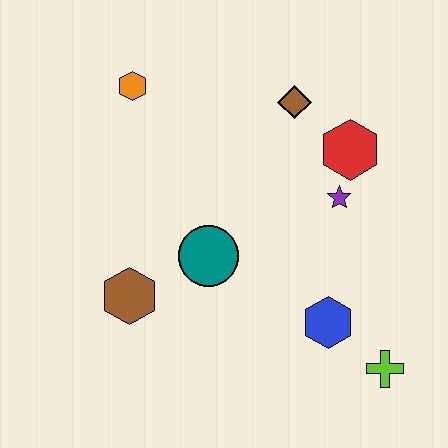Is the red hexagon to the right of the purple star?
Yes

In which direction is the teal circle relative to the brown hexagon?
The teal circle is to the right of the brown hexagon.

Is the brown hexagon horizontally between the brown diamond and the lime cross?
No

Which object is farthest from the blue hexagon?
The orange hexagon is farthest from the blue hexagon.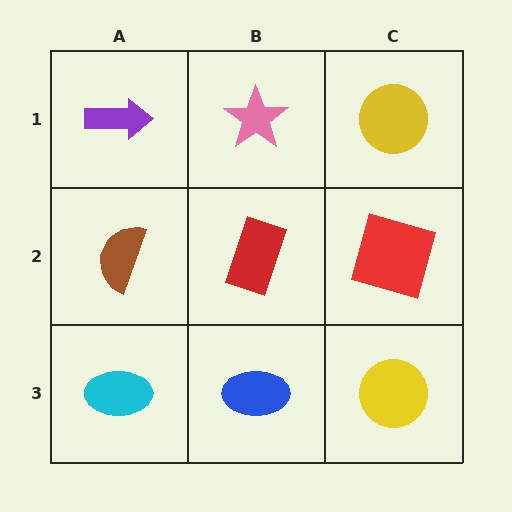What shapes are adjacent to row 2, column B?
A pink star (row 1, column B), a blue ellipse (row 3, column B), a brown semicircle (row 2, column A), a red square (row 2, column C).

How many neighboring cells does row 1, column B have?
3.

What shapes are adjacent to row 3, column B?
A red rectangle (row 2, column B), a cyan ellipse (row 3, column A), a yellow circle (row 3, column C).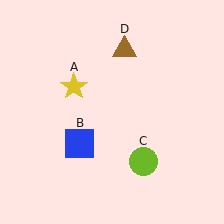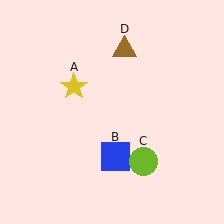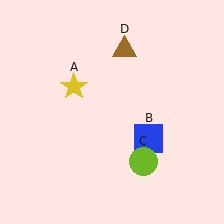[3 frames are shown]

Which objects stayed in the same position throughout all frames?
Yellow star (object A) and lime circle (object C) and brown triangle (object D) remained stationary.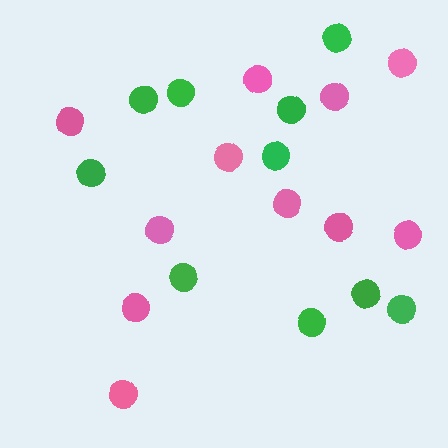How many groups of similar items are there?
There are 2 groups: one group of pink circles (11) and one group of green circles (10).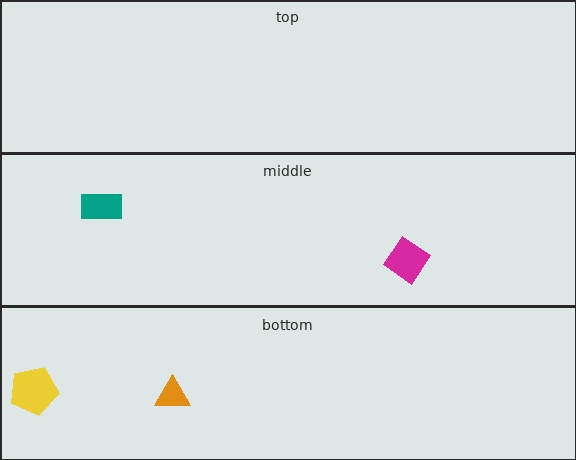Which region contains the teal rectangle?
The middle region.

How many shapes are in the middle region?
2.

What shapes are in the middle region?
The magenta diamond, the teal rectangle.